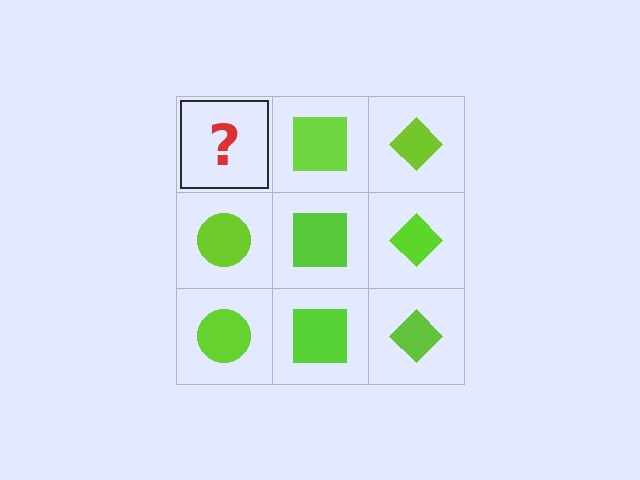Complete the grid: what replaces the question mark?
The question mark should be replaced with a lime circle.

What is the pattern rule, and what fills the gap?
The rule is that each column has a consistent shape. The gap should be filled with a lime circle.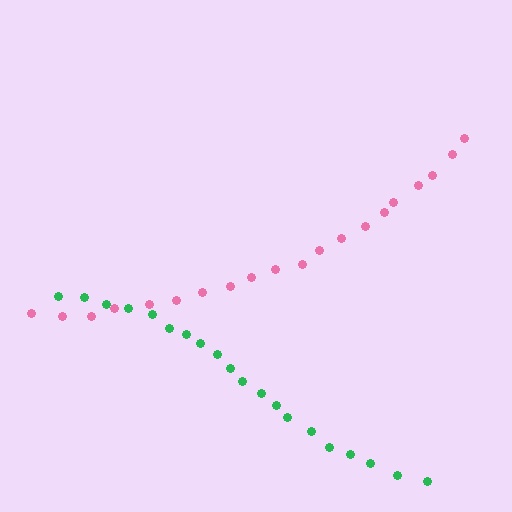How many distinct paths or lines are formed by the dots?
There are 2 distinct paths.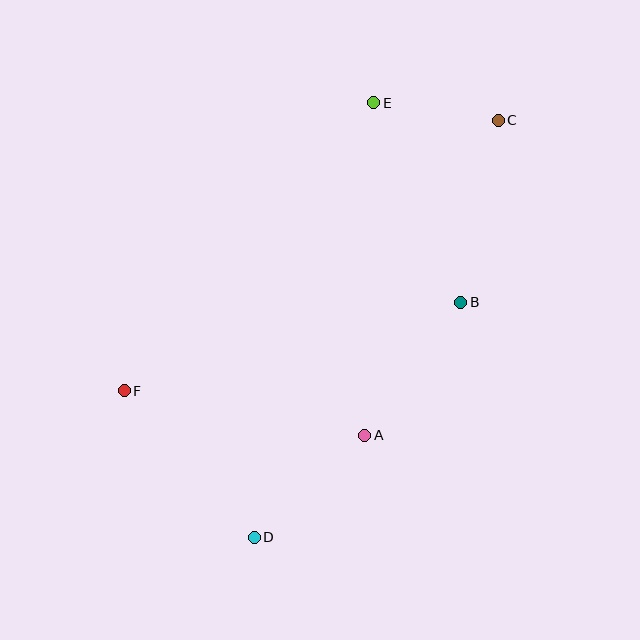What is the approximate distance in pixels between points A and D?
The distance between A and D is approximately 150 pixels.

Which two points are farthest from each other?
Points C and D are farthest from each other.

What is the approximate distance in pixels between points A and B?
The distance between A and B is approximately 164 pixels.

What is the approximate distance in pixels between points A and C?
The distance between A and C is approximately 342 pixels.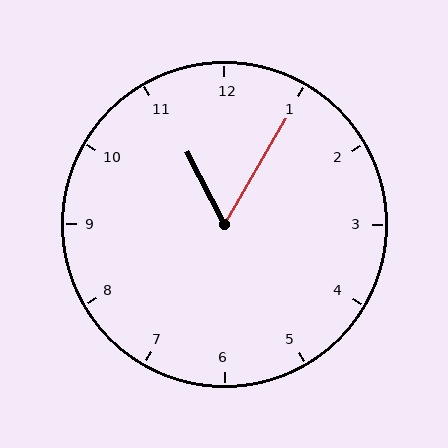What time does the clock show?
11:05.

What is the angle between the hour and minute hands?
Approximately 58 degrees.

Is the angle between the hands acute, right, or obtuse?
It is acute.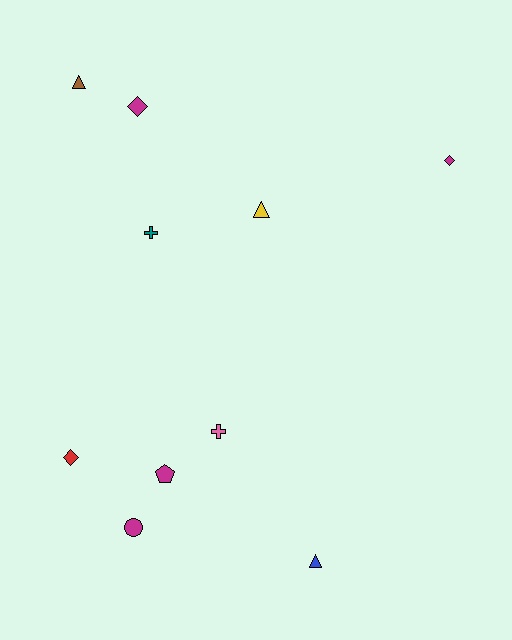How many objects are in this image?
There are 10 objects.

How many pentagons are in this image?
There is 1 pentagon.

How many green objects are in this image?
There are no green objects.